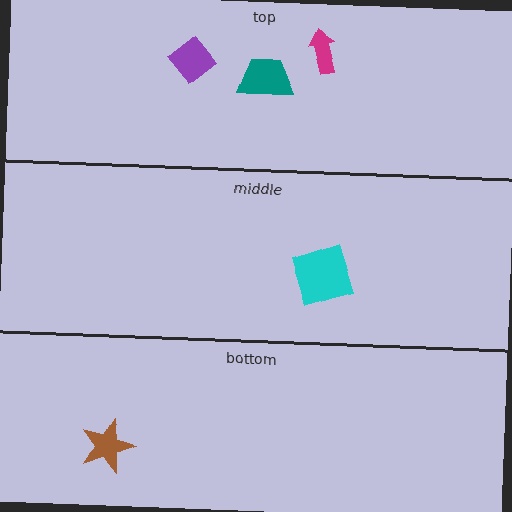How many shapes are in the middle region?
1.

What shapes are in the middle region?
The cyan square.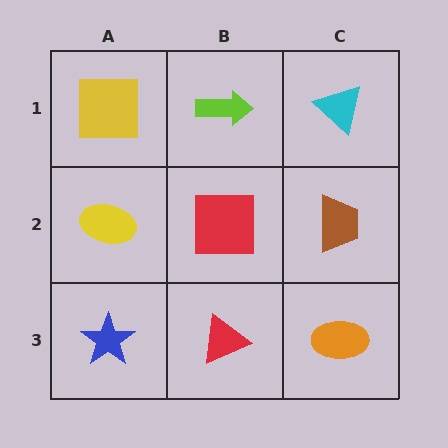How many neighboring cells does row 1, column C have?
2.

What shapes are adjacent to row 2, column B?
A lime arrow (row 1, column B), a red triangle (row 3, column B), a yellow ellipse (row 2, column A), a brown trapezoid (row 2, column C).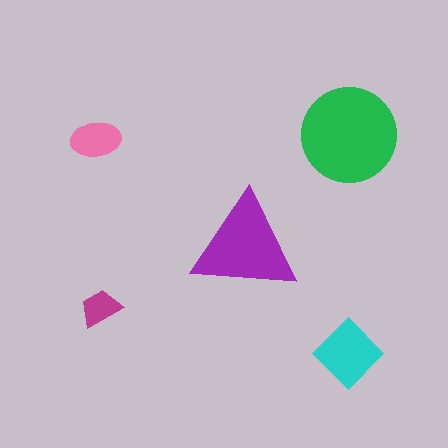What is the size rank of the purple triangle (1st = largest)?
2nd.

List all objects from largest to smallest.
The green circle, the purple triangle, the cyan diamond, the pink ellipse, the magenta trapezoid.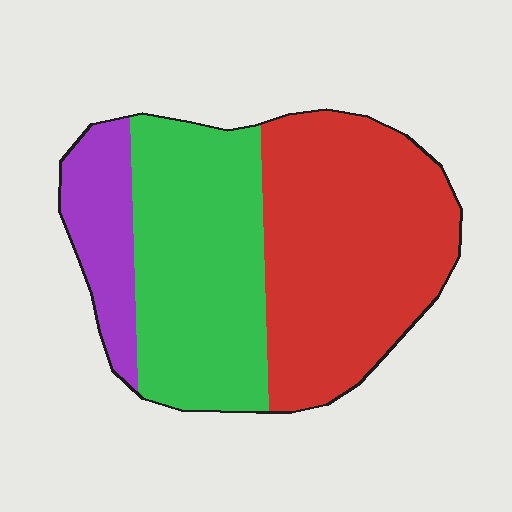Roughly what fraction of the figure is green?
Green covers 38% of the figure.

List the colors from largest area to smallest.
From largest to smallest: red, green, purple.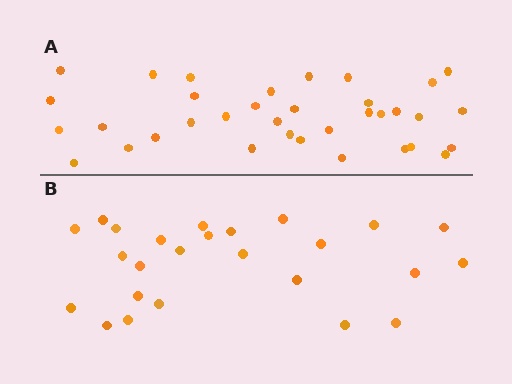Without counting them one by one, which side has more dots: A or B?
Region A (the top region) has more dots.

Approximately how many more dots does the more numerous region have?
Region A has roughly 10 or so more dots than region B.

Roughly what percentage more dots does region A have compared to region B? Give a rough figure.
About 40% more.